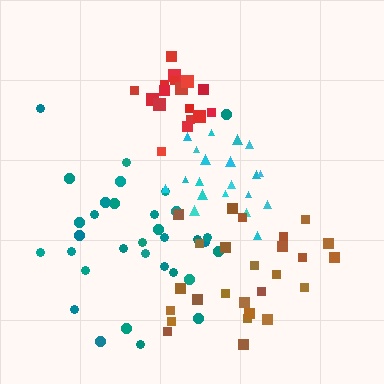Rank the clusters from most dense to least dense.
red, cyan, brown, teal.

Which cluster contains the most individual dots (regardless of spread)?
Teal (33).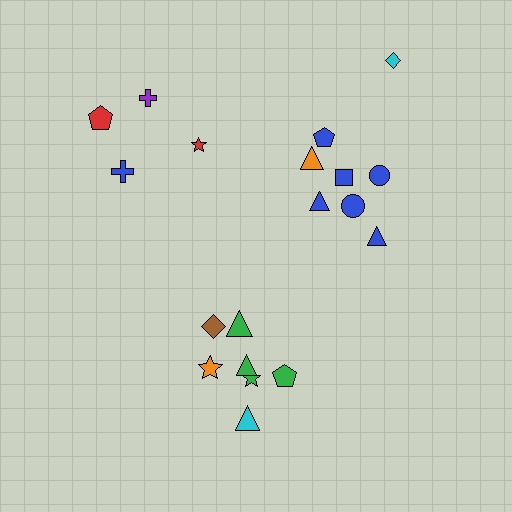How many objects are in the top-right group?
There are 8 objects.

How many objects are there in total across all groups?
There are 19 objects.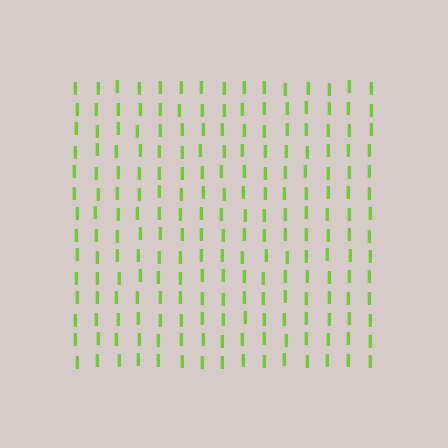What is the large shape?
The large shape is a square.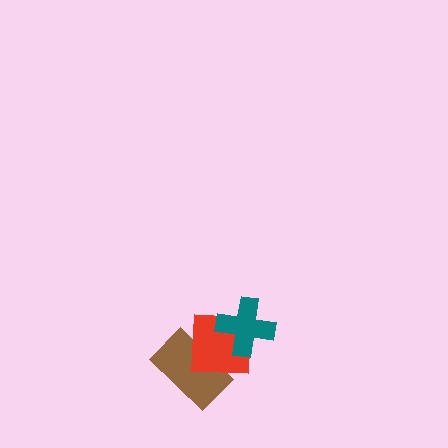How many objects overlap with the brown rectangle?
1 object overlaps with the brown rectangle.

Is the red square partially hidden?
Yes, it is partially covered by another shape.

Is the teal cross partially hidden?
No, no other shape covers it.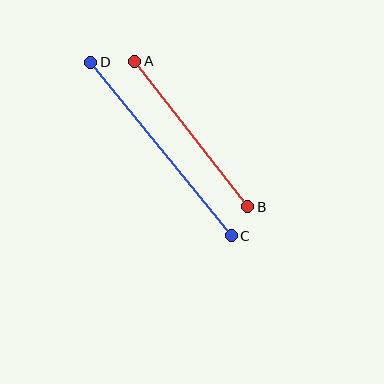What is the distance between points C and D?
The distance is approximately 223 pixels.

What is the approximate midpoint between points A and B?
The midpoint is at approximately (191, 134) pixels.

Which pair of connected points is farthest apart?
Points C and D are farthest apart.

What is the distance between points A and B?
The distance is approximately 184 pixels.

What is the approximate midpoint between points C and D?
The midpoint is at approximately (161, 149) pixels.